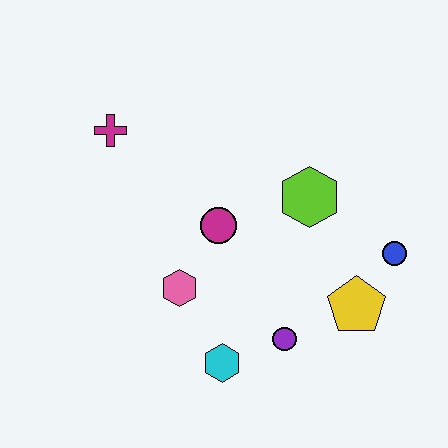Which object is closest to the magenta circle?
The pink hexagon is closest to the magenta circle.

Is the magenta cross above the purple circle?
Yes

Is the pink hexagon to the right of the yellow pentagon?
No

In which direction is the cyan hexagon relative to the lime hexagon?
The cyan hexagon is below the lime hexagon.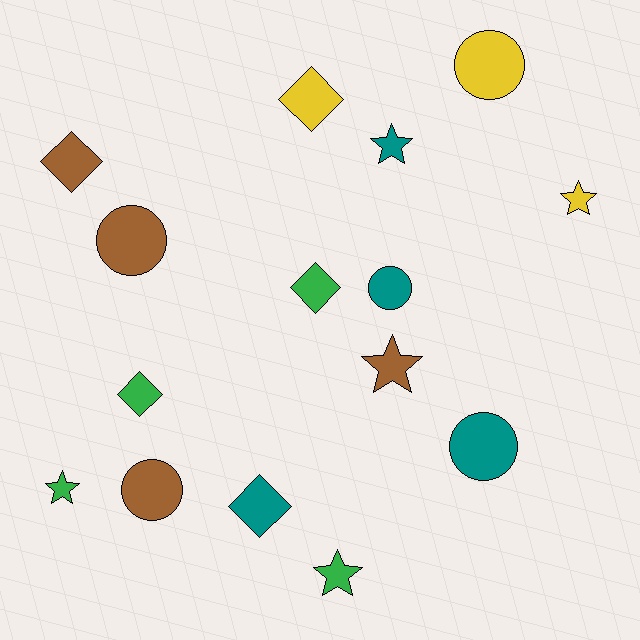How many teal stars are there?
There is 1 teal star.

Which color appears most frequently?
Teal, with 4 objects.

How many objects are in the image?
There are 15 objects.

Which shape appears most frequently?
Star, with 5 objects.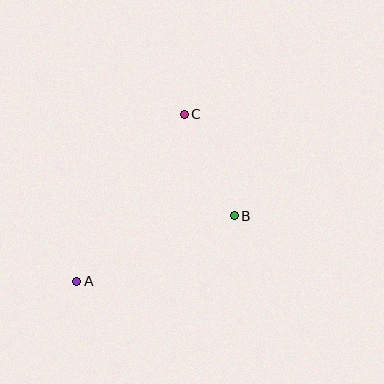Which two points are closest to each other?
Points B and C are closest to each other.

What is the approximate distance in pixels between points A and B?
The distance between A and B is approximately 171 pixels.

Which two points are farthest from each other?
Points A and C are farthest from each other.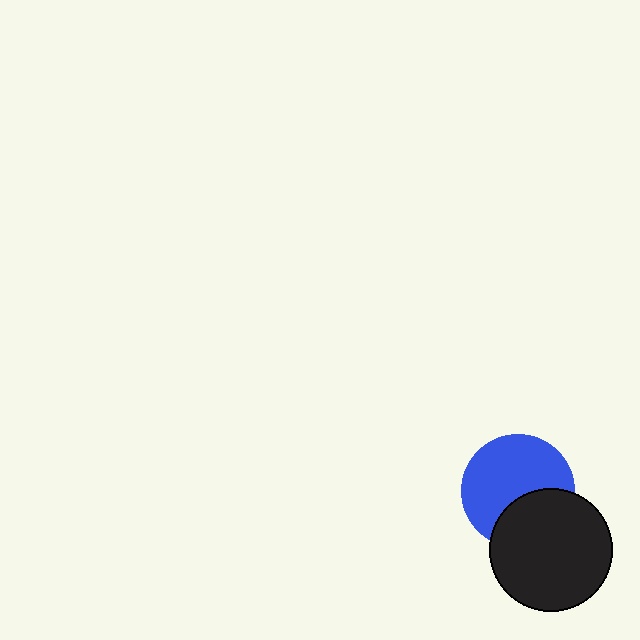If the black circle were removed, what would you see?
You would see the complete blue circle.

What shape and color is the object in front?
The object in front is a black circle.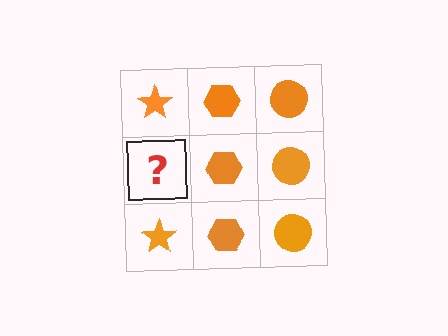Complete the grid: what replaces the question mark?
The question mark should be replaced with an orange star.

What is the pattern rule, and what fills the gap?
The rule is that each column has a consistent shape. The gap should be filled with an orange star.